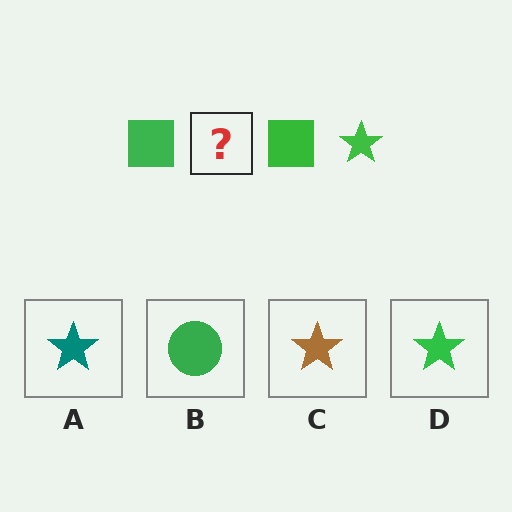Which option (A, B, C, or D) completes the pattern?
D.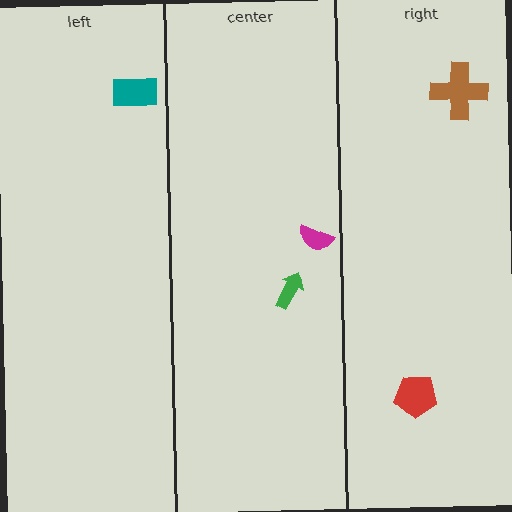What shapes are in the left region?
The teal rectangle.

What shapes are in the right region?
The red pentagon, the brown cross.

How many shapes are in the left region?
1.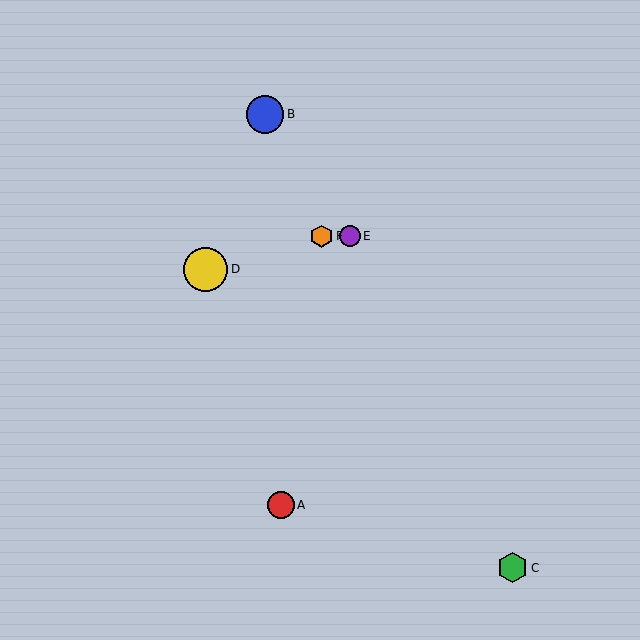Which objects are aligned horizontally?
Objects E, F are aligned horizontally.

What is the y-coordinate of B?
Object B is at y≈114.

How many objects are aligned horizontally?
2 objects (E, F) are aligned horizontally.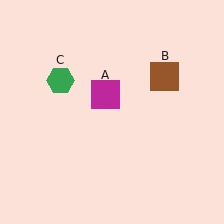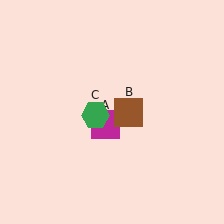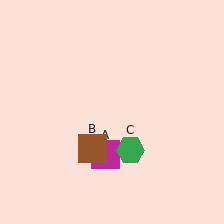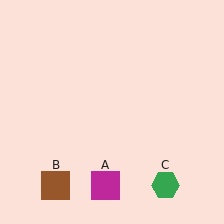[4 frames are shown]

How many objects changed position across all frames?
3 objects changed position: magenta square (object A), brown square (object B), green hexagon (object C).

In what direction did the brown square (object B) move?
The brown square (object B) moved down and to the left.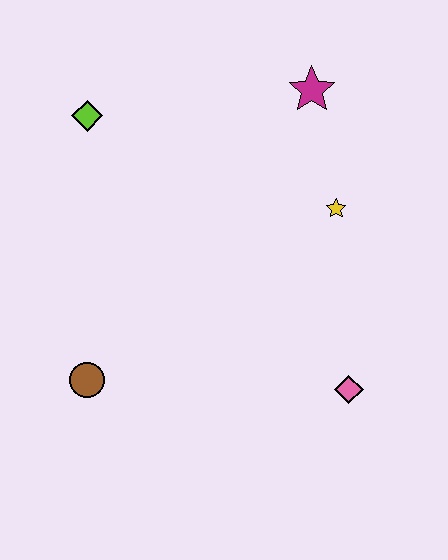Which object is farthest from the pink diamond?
The lime diamond is farthest from the pink diamond.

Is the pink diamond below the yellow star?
Yes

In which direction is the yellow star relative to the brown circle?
The yellow star is to the right of the brown circle.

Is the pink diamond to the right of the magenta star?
Yes